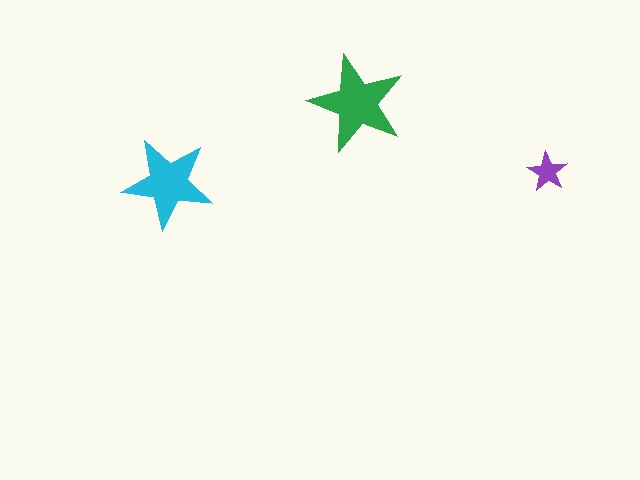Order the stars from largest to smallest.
the green one, the cyan one, the purple one.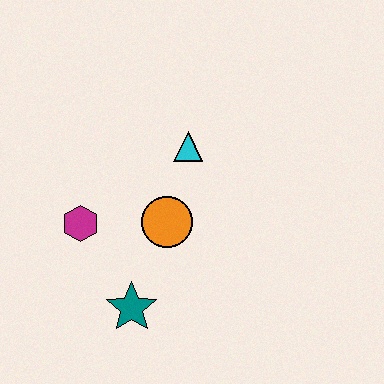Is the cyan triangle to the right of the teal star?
Yes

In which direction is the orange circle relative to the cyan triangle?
The orange circle is below the cyan triangle.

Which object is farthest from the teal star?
The cyan triangle is farthest from the teal star.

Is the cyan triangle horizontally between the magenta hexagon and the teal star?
No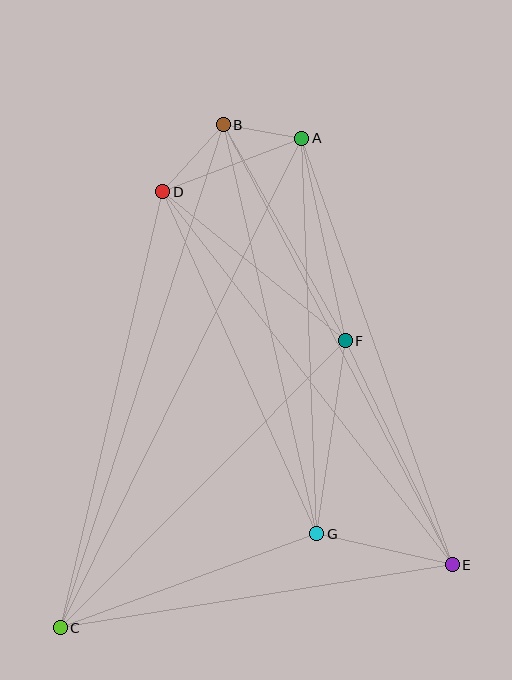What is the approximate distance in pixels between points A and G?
The distance between A and G is approximately 396 pixels.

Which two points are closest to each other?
Points A and B are closest to each other.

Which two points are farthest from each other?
Points A and C are farthest from each other.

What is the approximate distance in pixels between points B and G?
The distance between B and G is approximately 419 pixels.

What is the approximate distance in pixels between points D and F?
The distance between D and F is approximately 236 pixels.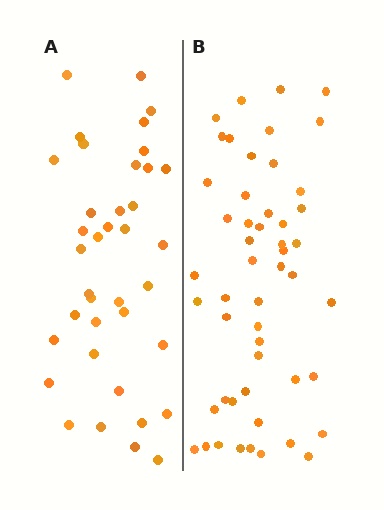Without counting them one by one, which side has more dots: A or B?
Region B (the right region) has more dots.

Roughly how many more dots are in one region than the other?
Region B has approximately 15 more dots than region A.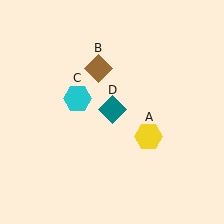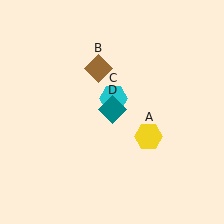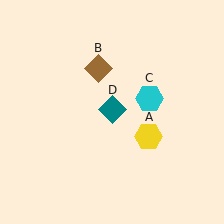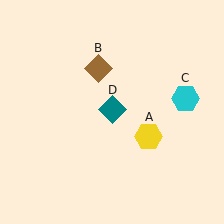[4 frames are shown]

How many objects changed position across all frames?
1 object changed position: cyan hexagon (object C).